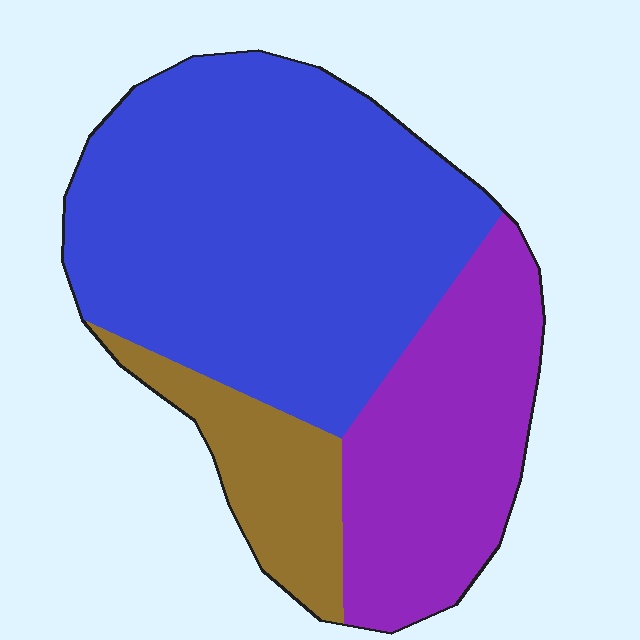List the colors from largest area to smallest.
From largest to smallest: blue, purple, brown.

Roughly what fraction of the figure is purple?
Purple covers 28% of the figure.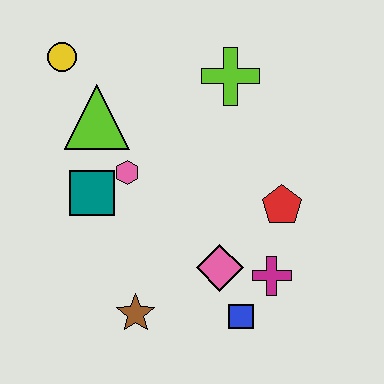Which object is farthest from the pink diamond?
The yellow circle is farthest from the pink diamond.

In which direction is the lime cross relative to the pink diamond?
The lime cross is above the pink diamond.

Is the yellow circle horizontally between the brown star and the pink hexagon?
No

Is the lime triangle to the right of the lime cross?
No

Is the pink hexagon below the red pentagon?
No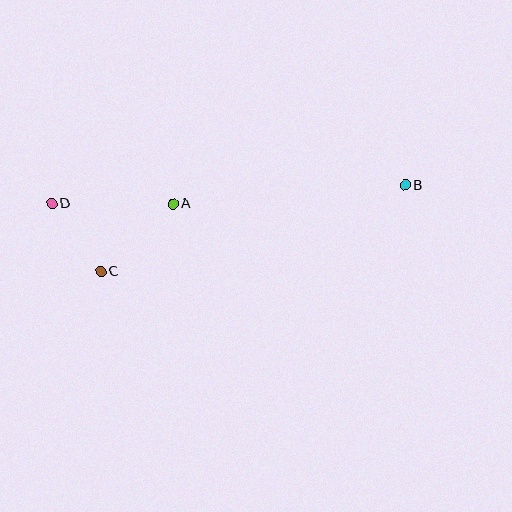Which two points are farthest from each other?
Points B and D are farthest from each other.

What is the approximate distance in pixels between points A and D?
The distance between A and D is approximately 121 pixels.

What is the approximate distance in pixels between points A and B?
The distance between A and B is approximately 233 pixels.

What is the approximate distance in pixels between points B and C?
The distance between B and C is approximately 316 pixels.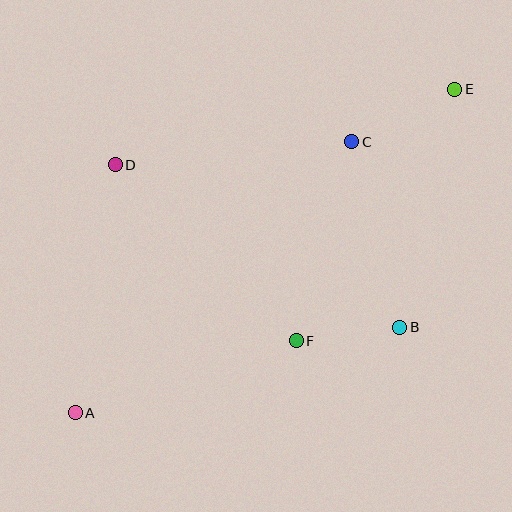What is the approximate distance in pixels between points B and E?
The distance between B and E is approximately 244 pixels.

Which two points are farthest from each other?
Points A and E are farthest from each other.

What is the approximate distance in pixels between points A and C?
The distance between A and C is approximately 387 pixels.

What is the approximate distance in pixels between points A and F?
The distance between A and F is approximately 232 pixels.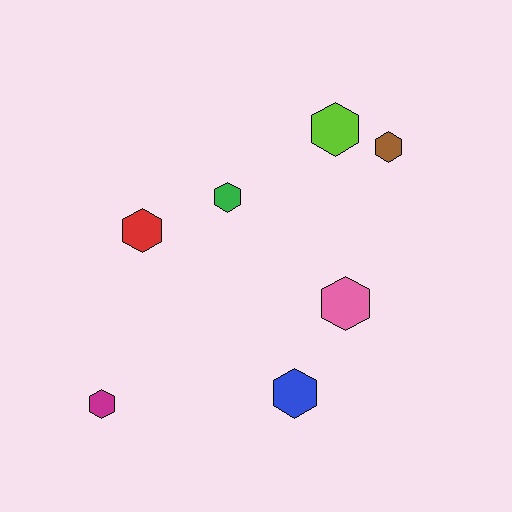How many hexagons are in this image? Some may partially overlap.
There are 7 hexagons.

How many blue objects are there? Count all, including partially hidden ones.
There is 1 blue object.